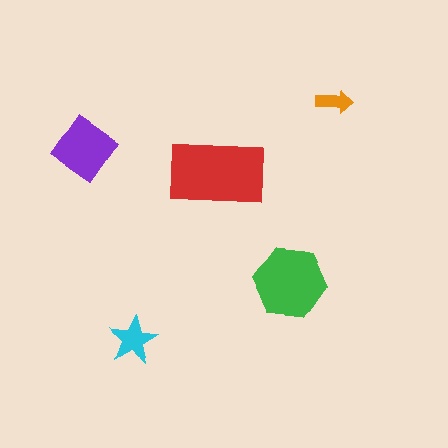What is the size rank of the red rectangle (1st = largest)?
1st.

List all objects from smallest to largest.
The orange arrow, the cyan star, the purple diamond, the green hexagon, the red rectangle.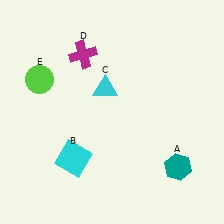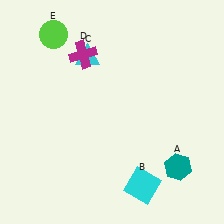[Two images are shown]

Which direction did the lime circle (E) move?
The lime circle (E) moved up.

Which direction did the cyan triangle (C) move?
The cyan triangle (C) moved up.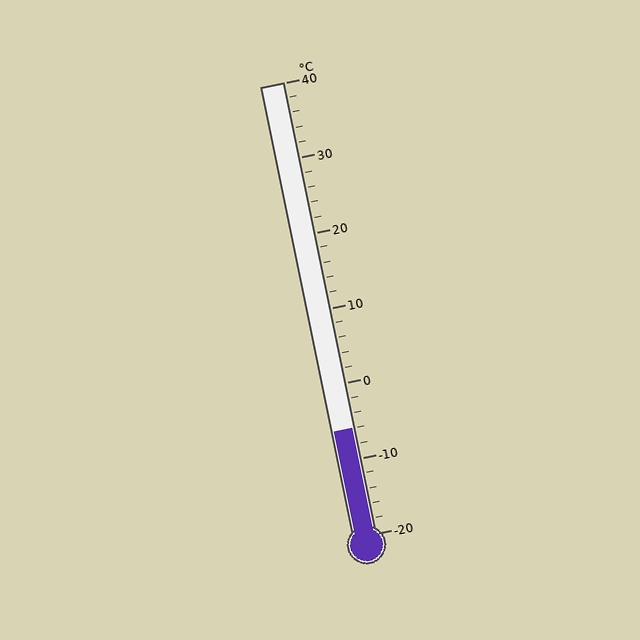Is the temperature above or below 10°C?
The temperature is below 10°C.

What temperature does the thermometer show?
The thermometer shows approximately -6°C.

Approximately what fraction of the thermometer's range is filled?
The thermometer is filled to approximately 25% of its range.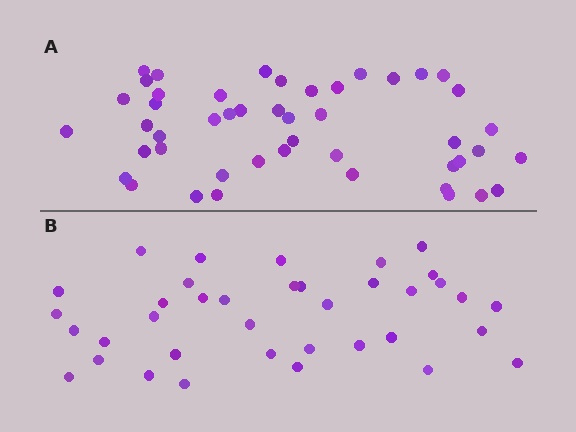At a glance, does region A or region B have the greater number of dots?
Region A (the top region) has more dots.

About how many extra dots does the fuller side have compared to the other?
Region A has roughly 10 or so more dots than region B.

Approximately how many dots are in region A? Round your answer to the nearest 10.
About 50 dots. (The exact count is 47, which rounds to 50.)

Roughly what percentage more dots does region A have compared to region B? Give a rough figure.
About 25% more.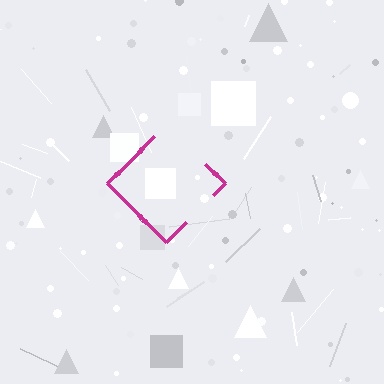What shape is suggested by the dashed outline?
The dashed outline suggests a diamond.